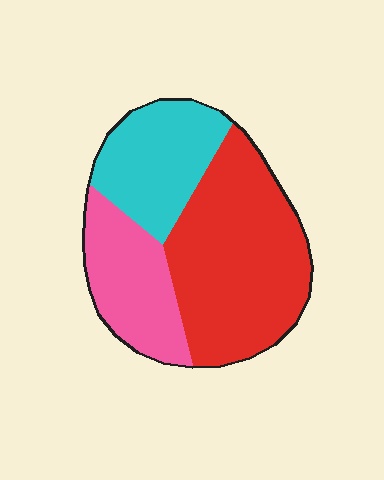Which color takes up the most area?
Red, at roughly 50%.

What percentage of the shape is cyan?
Cyan covers around 25% of the shape.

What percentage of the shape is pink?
Pink covers roughly 25% of the shape.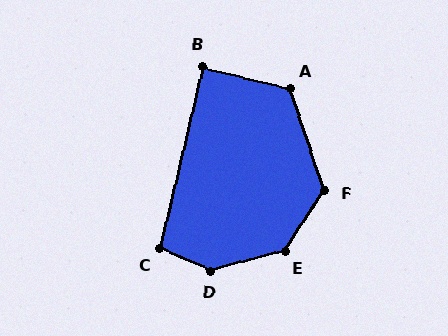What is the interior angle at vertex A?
Approximately 123 degrees (obtuse).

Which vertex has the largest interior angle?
D, at approximately 142 degrees.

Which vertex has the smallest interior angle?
B, at approximately 89 degrees.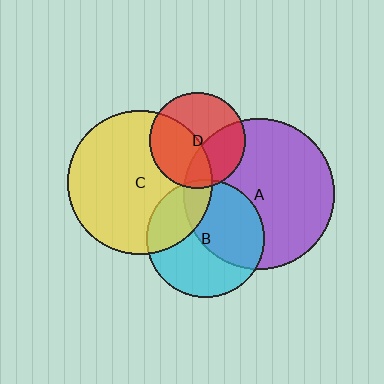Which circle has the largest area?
Circle A (purple).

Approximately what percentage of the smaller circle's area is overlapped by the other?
Approximately 5%.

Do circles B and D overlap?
Yes.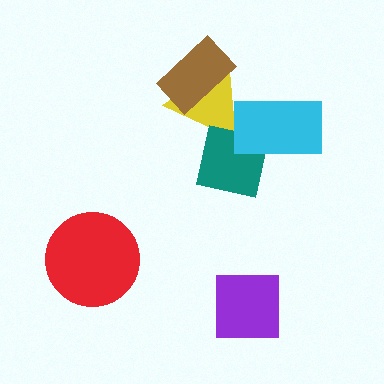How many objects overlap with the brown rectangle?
1 object overlaps with the brown rectangle.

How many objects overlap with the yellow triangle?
3 objects overlap with the yellow triangle.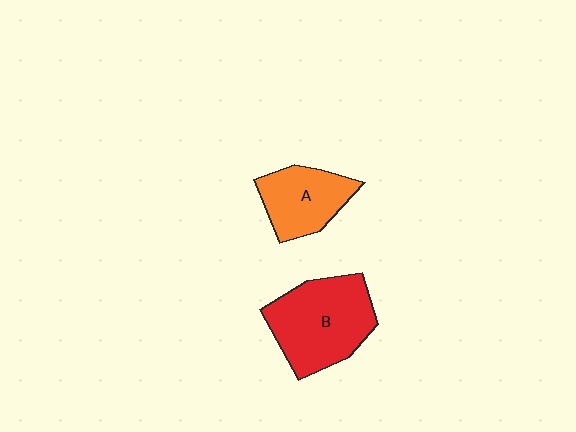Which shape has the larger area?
Shape B (red).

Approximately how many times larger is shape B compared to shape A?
Approximately 1.5 times.